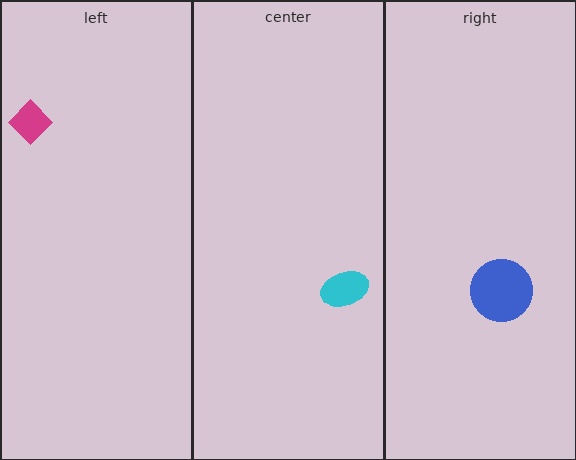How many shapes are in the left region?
1.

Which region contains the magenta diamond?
The left region.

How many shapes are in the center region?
1.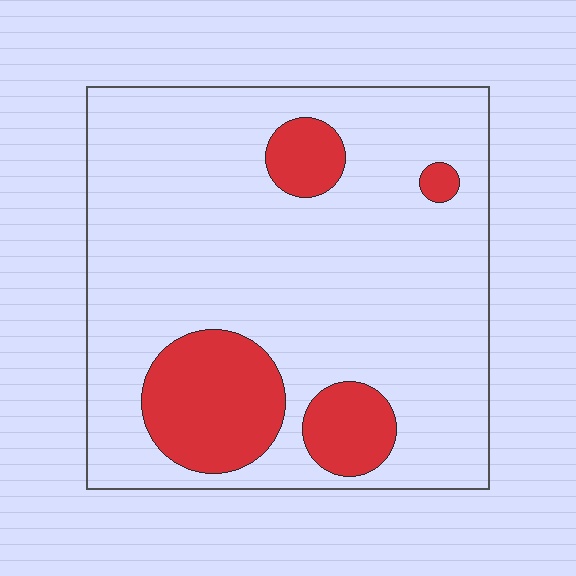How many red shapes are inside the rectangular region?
4.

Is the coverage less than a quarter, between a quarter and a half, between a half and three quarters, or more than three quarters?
Less than a quarter.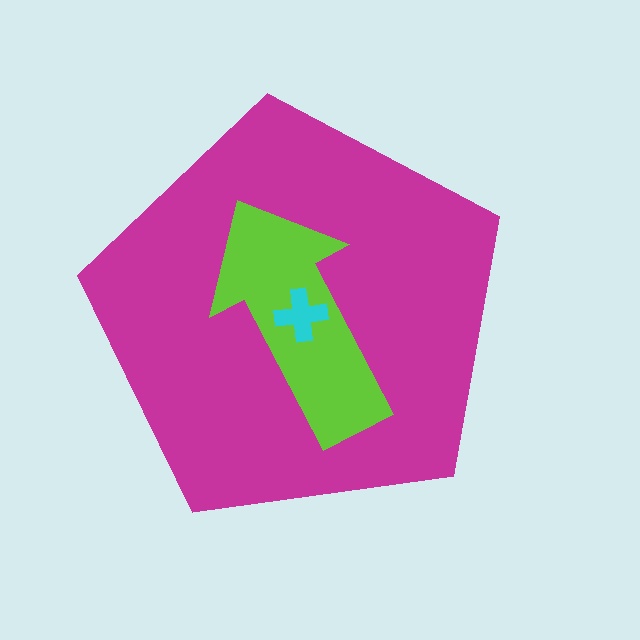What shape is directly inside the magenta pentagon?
The lime arrow.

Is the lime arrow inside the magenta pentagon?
Yes.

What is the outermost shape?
The magenta pentagon.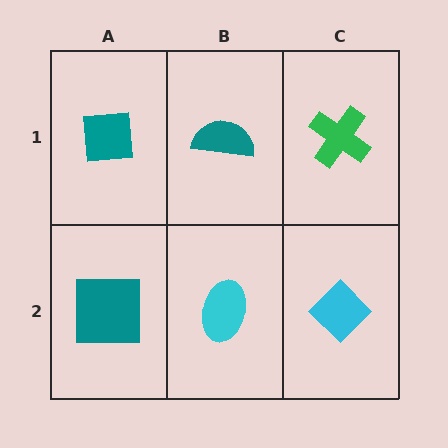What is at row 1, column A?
A teal square.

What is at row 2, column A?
A teal square.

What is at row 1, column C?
A green cross.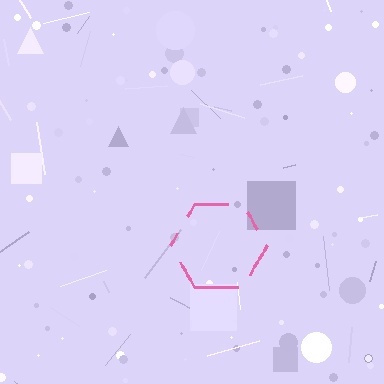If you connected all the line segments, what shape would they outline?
They would outline a hexagon.